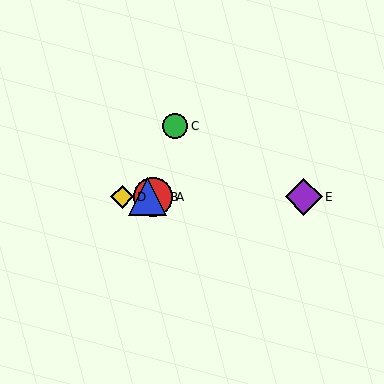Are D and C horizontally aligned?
No, D is at y≈197 and C is at y≈126.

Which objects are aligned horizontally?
Objects A, B, D, E are aligned horizontally.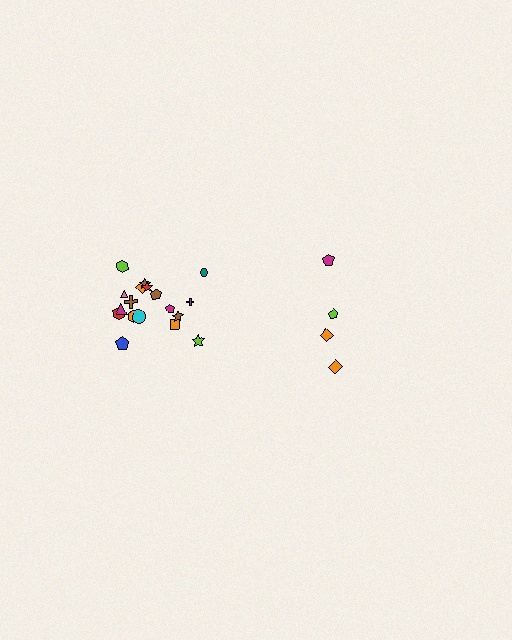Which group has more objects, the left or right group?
The left group.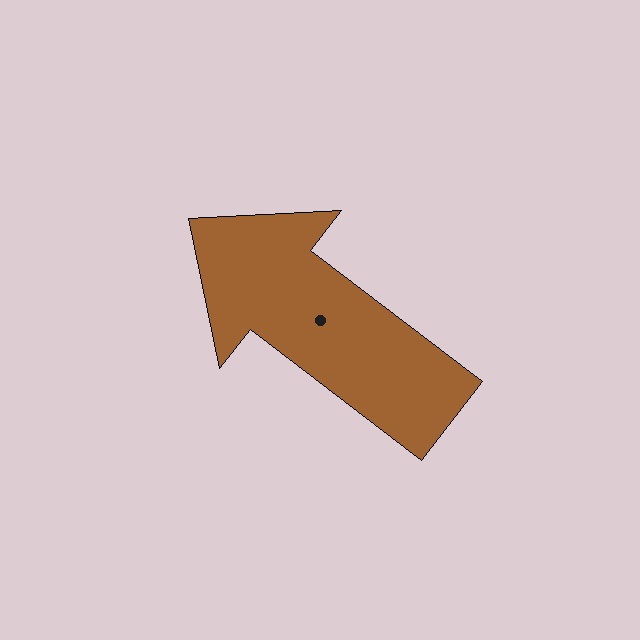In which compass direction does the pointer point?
Northwest.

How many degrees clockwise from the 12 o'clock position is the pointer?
Approximately 308 degrees.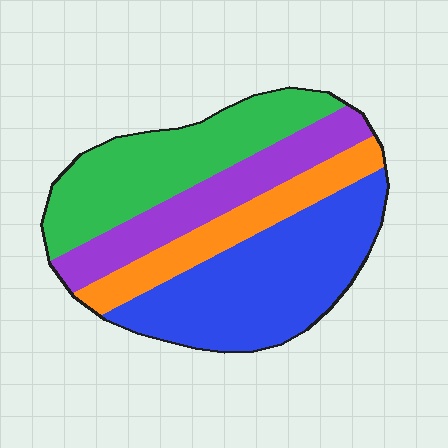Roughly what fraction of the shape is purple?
Purple takes up about one fifth (1/5) of the shape.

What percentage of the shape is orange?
Orange covers 16% of the shape.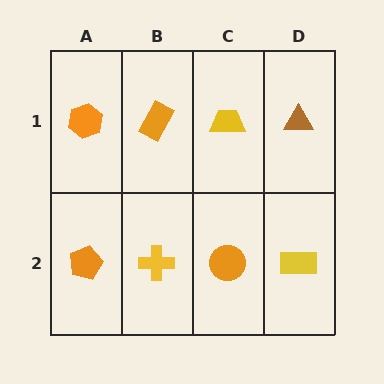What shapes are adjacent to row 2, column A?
An orange hexagon (row 1, column A), a yellow cross (row 2, column B).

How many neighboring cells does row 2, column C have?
3.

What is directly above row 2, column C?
A yellow trapezoid.